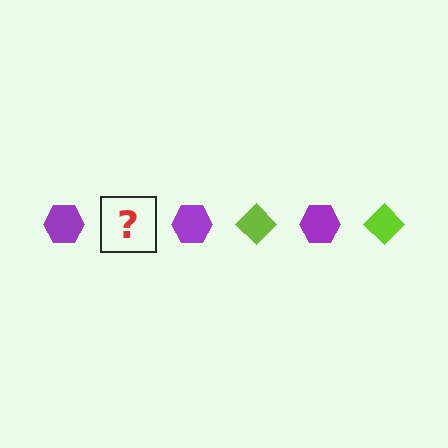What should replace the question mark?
The question mark should be replaced with a lime diamond.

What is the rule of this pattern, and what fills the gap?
The rule is that the pattern alternates between purple hexagon and lime diamond. The gap should be filled with a lime diamond.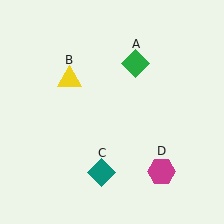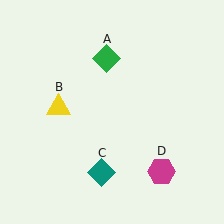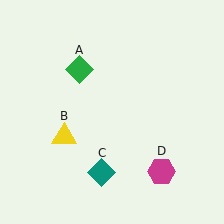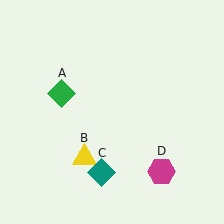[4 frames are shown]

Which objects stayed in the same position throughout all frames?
Teal diamond (object C) and magenta hexagon (object D) remained stationary.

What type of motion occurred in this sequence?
The green diamond (object A), yellow triangle (object B) rotated counterclockwise around the center of the scene.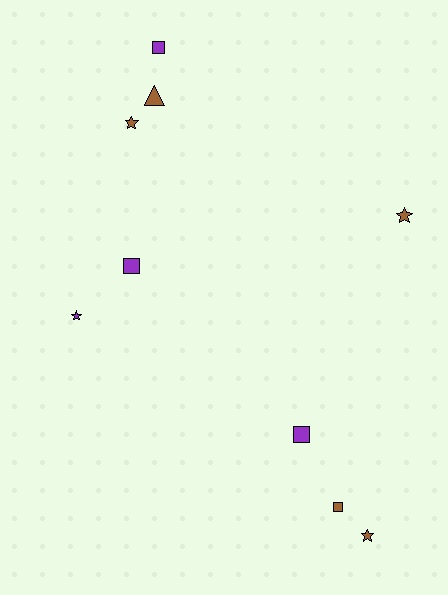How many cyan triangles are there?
There are no cyan triangles.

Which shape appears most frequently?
Star, with 4 objects.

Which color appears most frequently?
Brown, with 5 objects.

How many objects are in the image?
There are 9 objects.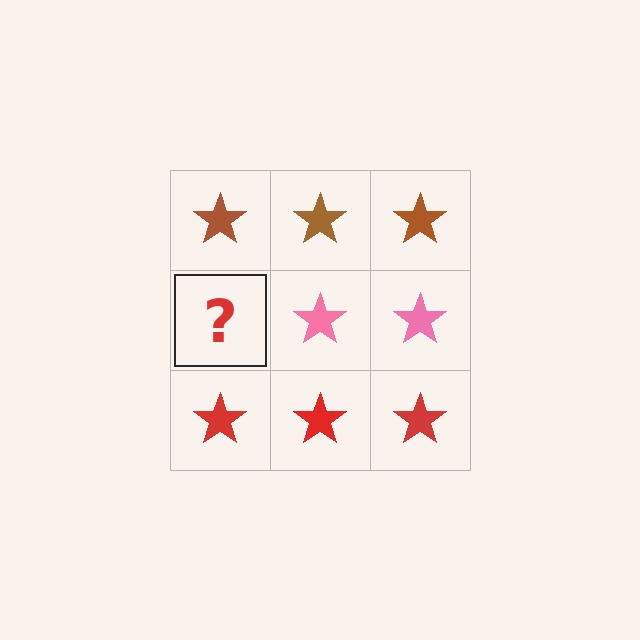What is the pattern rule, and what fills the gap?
The rule is that each row has a consistent color. The gap should be filled with a pink star.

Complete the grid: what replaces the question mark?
The question mark should be replaced with a pink star.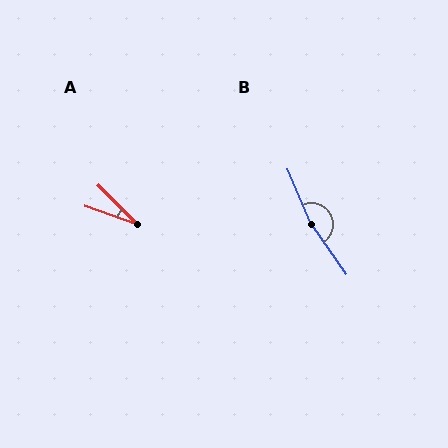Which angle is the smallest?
A, at approximately 25 degrees.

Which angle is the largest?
B, at approximately 168 degrees.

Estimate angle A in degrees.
Approximately 25 degrees.